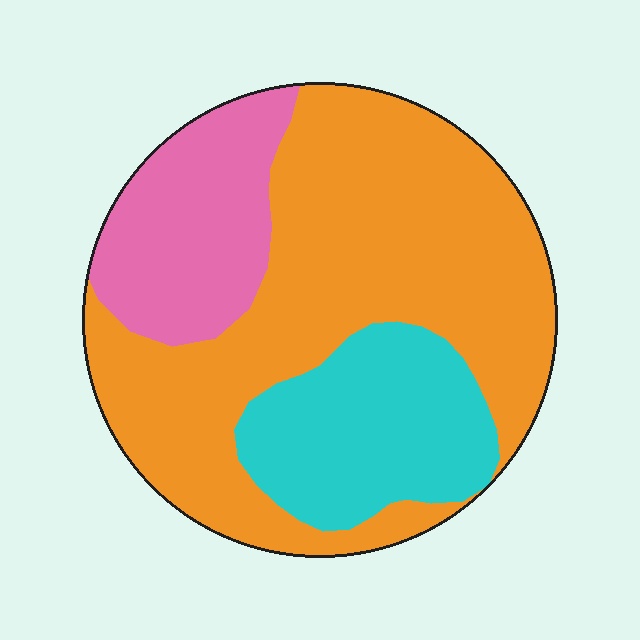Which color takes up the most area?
Orange, at roughly 60%.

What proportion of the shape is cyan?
Cyan takes up about one fifth (1/5) of the shape.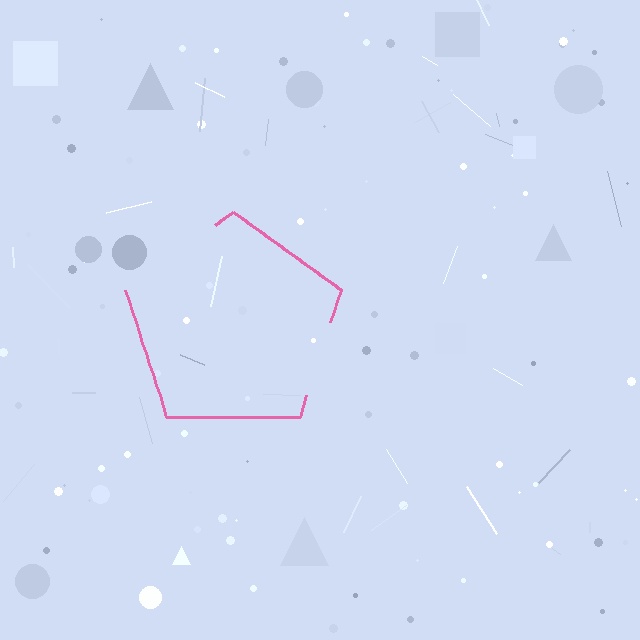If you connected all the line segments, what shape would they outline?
They would outline a pentagon.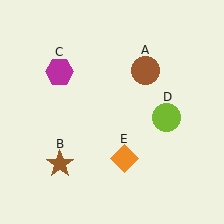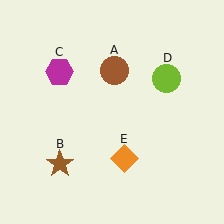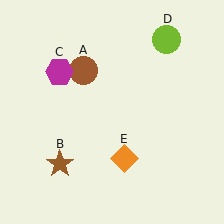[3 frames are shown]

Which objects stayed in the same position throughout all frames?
Brown star (object B) and magenta hexagon (object C) and orange diamond (object E) remained stationary.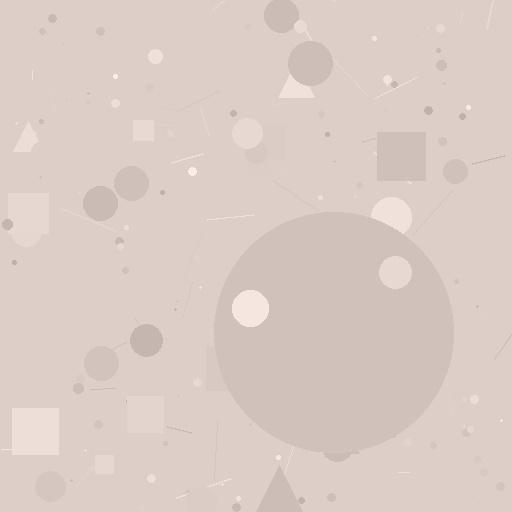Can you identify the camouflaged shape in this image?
The camouflaged shape is a circle.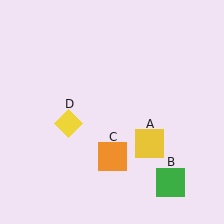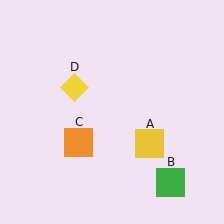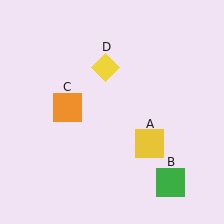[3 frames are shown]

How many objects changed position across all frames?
2 objects changed position: orange square (object C), yellow diamond (object D).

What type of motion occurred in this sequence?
The orange square (object C), yellow diamond (object D) rotated clockwise around the center of the scene.